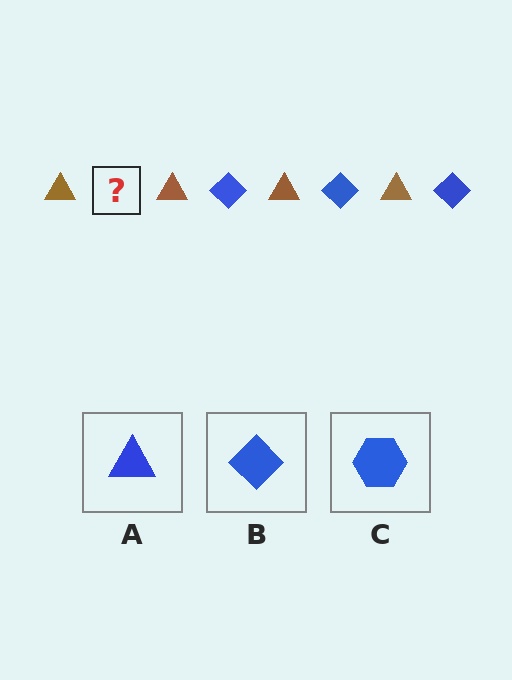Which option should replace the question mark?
Option B.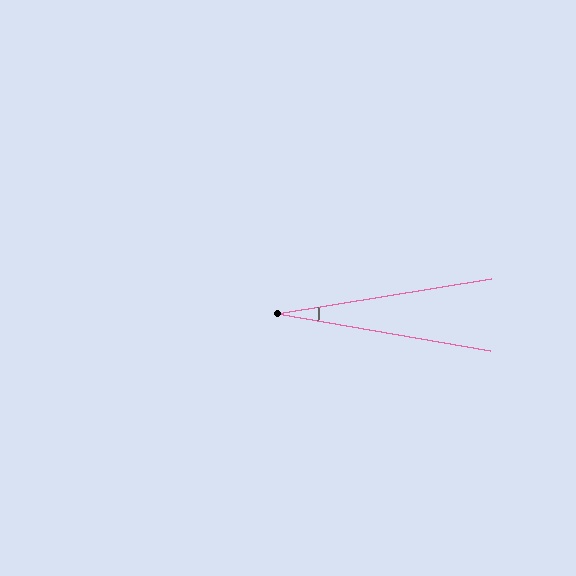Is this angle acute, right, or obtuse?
It is acute.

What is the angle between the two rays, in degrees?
Approximately 19 degrees.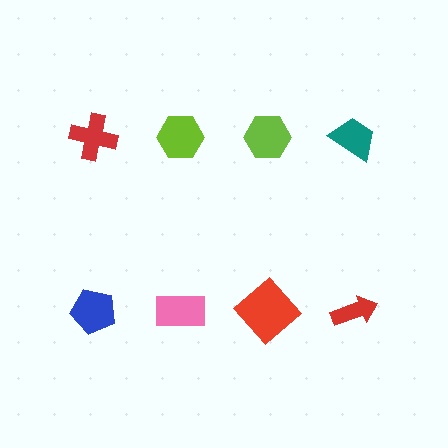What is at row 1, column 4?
A teal trapezoid.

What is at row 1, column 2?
A lime hexagon.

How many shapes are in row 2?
4 shapes.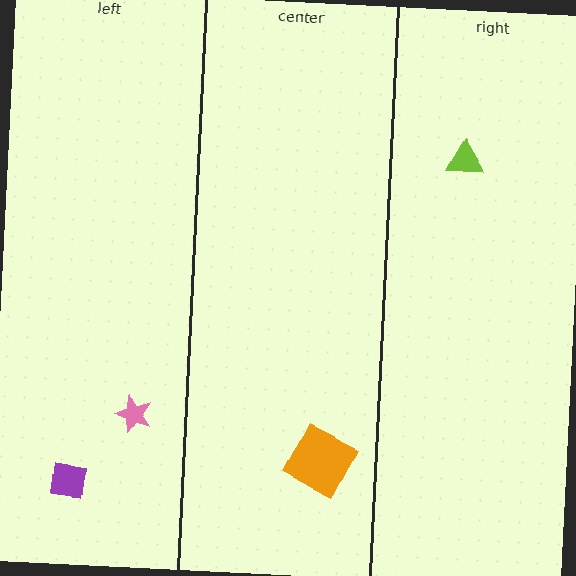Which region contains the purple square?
The left region.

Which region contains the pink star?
The left region.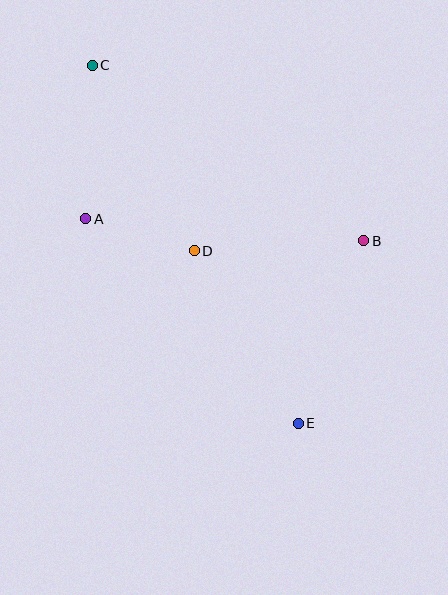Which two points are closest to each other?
Points A and D are closest to each other.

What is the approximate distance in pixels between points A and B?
The distance between A and B is approximately 279 pixels.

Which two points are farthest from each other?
Points C and E are farthest from each other.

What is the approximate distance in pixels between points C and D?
The distance between C and D is approximately 212 pixels.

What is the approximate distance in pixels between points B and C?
The distance between B and C is approximately 324 pixels.